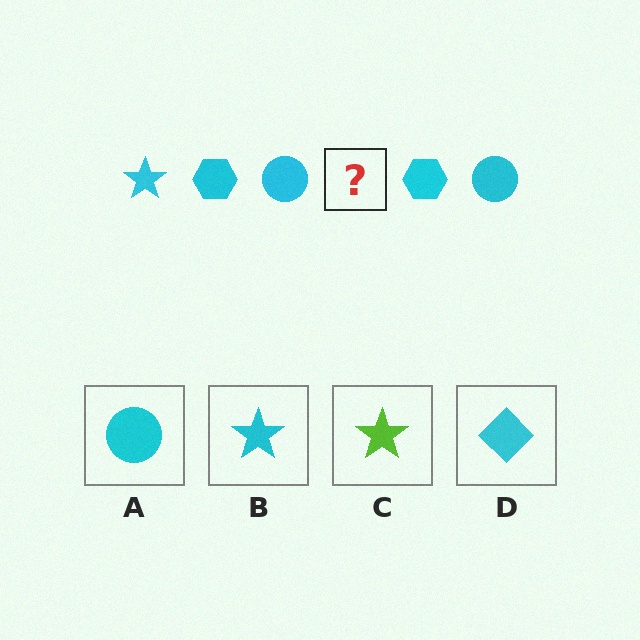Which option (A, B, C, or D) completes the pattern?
B.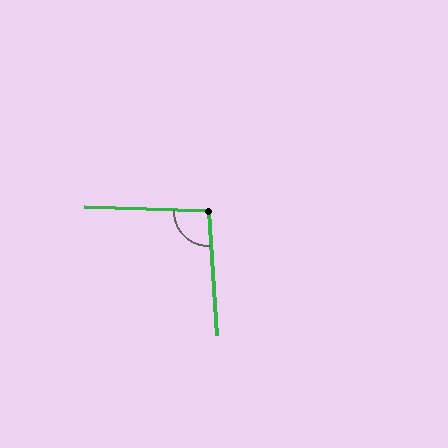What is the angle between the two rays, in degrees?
Approximately 96 degrees.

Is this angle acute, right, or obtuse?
It is obtuse.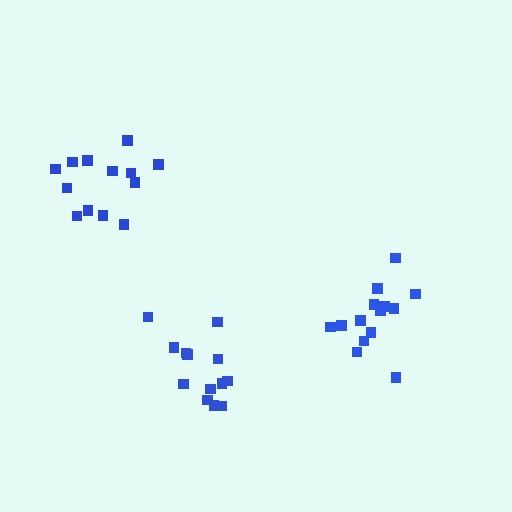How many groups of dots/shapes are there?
There are 3 groups.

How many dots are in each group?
Group 1: 14 dots, Group 2: 13 dots, Group 3: 13 dots (40 total).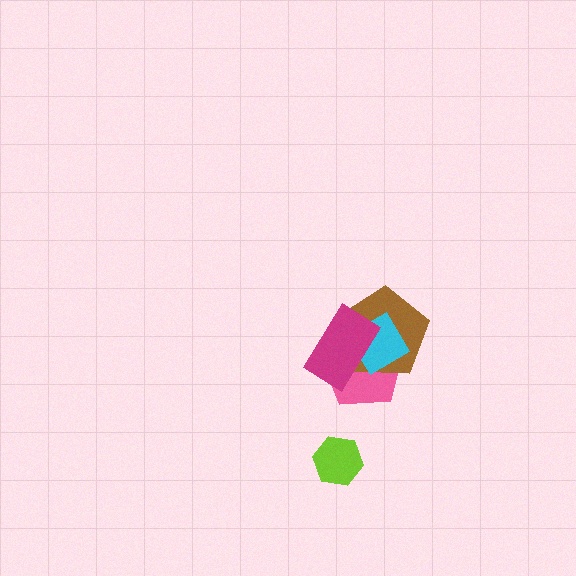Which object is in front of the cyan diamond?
The magenta rectangle is in front of the cyan diamond.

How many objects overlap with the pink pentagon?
3 objects overlap with the pink pentagon.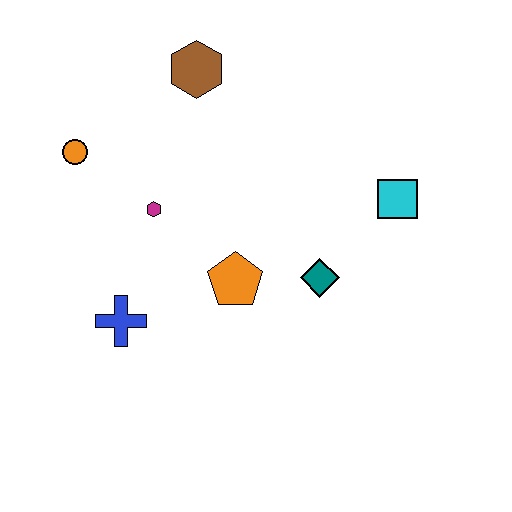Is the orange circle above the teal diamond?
Yes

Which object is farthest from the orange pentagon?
The brown hexagon is farthest from the orange pentagon.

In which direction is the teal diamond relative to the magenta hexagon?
The teal diamond is to the right of the magenta hexagon.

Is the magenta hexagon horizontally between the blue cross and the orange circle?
No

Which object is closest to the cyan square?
The teal diamond is closest to the cyan square.